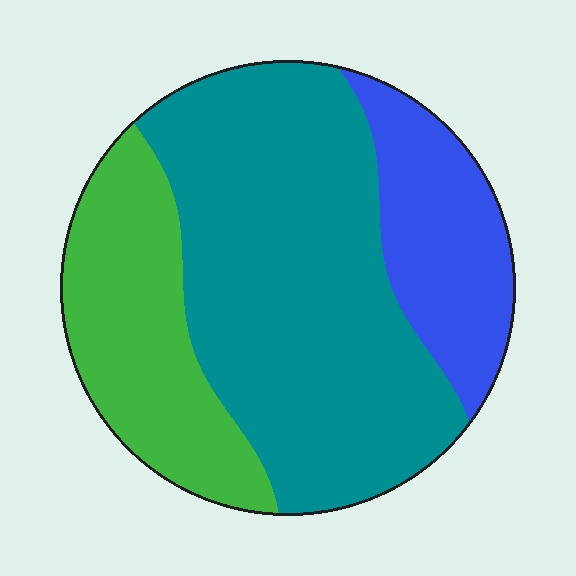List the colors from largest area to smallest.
From largest to smallest: teal, green, blue.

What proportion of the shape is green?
Green covers about 25% of the shape.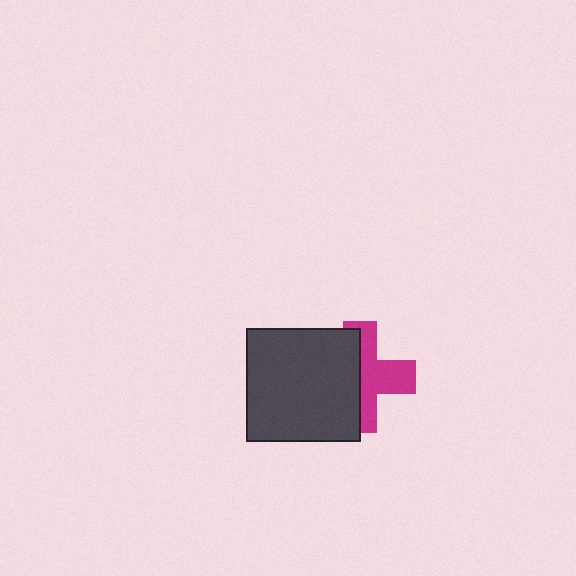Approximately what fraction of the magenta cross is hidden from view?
Roughly 51% of the magenta cross is hidden behind the dark gray square.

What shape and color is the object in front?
The object in front is a dark gray square.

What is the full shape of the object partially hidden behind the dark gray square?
The partially hidden object is a magenta cross.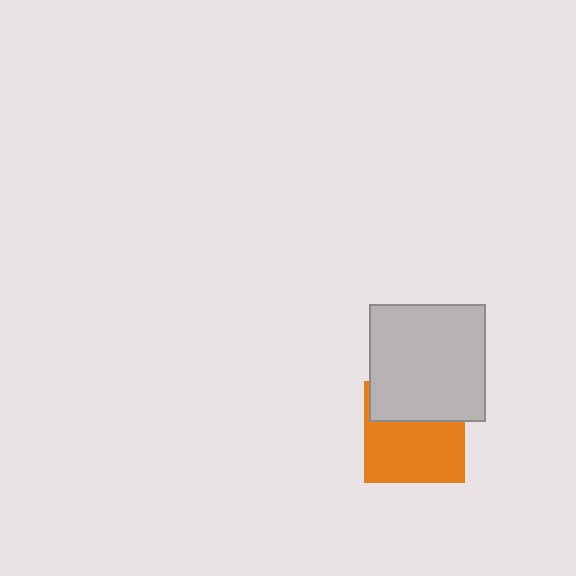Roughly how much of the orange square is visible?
About half of it is visible (roughly 63%).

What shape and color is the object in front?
The object in front is a light gray square.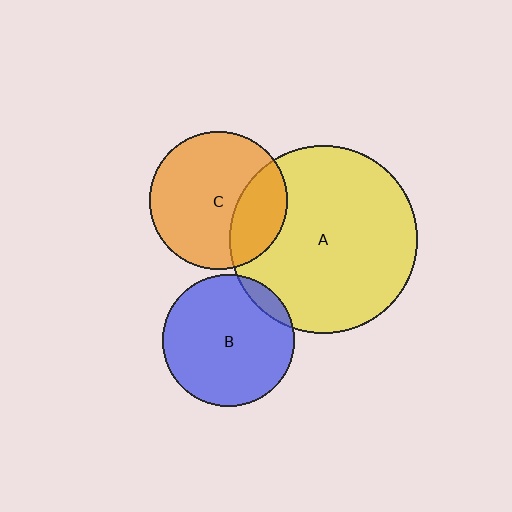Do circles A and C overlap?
Yes.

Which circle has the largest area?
Circle A (yellow).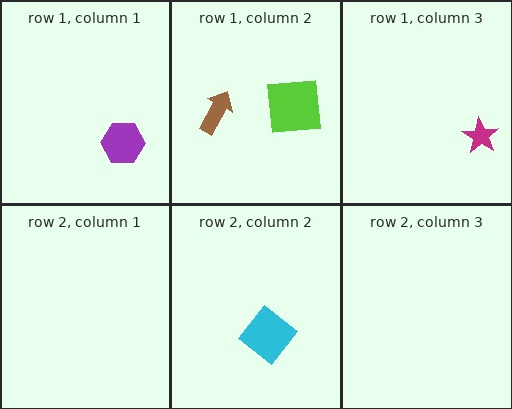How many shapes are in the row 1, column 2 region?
2.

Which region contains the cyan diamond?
The row 2, column 2 region.